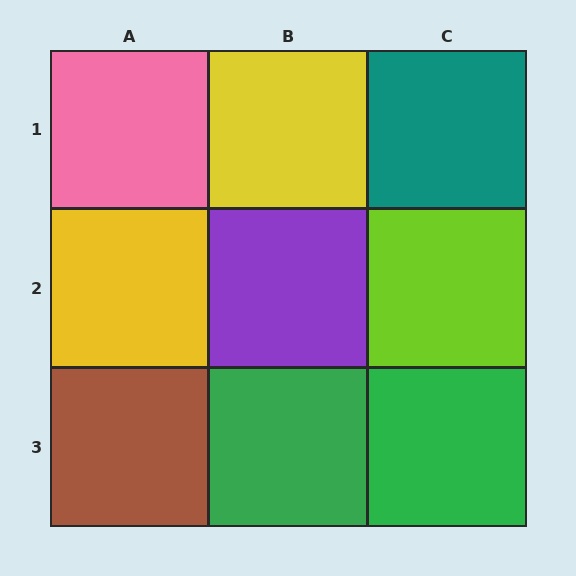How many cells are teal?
1 cell is teal.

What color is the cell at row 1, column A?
Pink.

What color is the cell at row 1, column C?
Teal.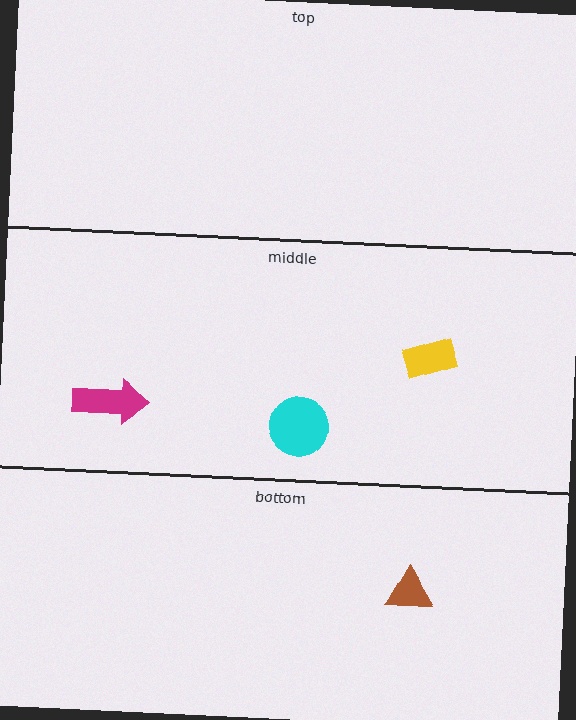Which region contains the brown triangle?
The bottom region.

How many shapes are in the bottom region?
1.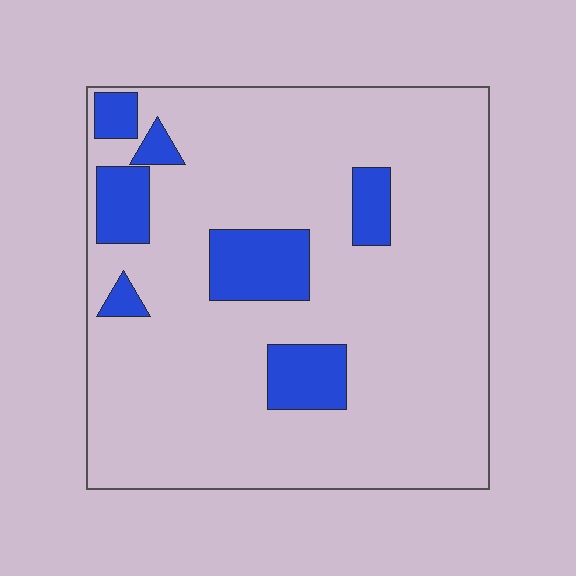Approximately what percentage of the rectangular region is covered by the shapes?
Approximately 15%.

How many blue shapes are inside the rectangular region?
7.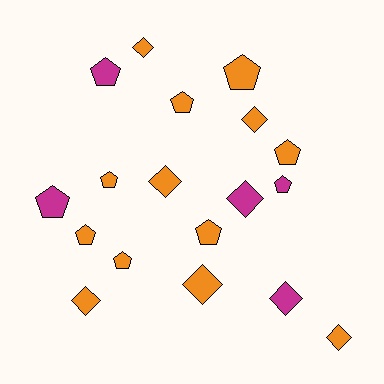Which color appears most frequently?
Orange, with 13 objects.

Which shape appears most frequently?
Pentagon, with 10 objects.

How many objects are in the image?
There are 18 objects.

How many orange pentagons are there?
There are 7 orange pentagons.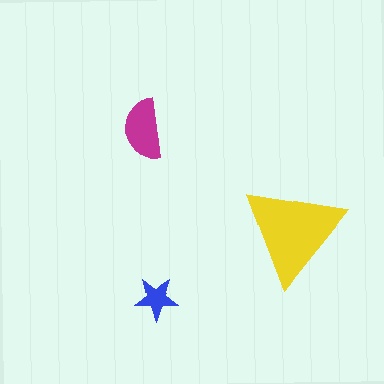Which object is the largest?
The yellow triangle.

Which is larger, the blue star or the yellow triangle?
The yellow triangle.